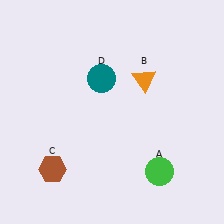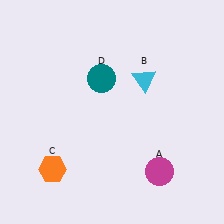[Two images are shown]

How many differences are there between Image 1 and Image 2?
There are 3 differences between the two images.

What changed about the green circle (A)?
In Image 1, A is green. In Image 2, it changed to magenta.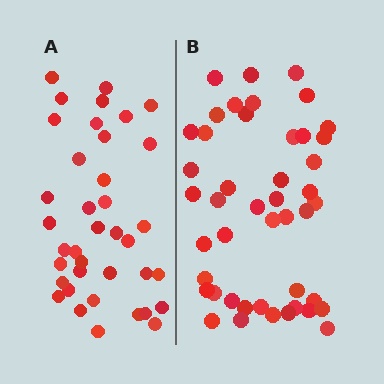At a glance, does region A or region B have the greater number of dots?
Region B (the right region) has more dots.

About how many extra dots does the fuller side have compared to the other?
Region B has roughly 8 or so more dots than region A.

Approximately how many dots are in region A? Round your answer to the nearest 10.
About 40 dots. (The exact count is 38, which rounds to 40.)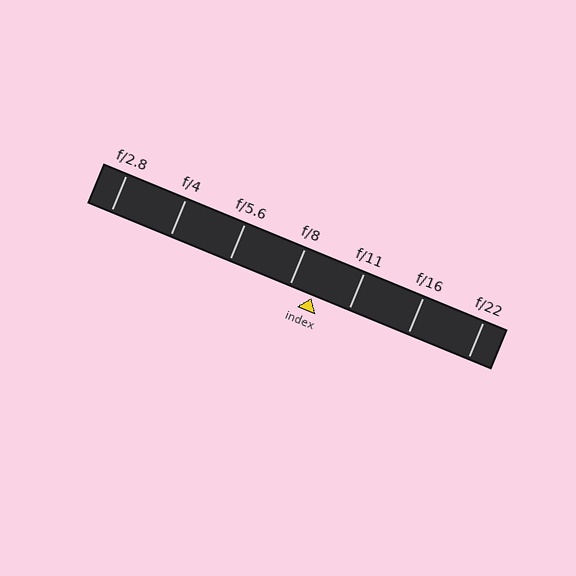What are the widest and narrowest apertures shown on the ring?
The widest aperture shown is f/2.8 and the narrowest is f/22.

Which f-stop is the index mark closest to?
The index mark is closest to f/8.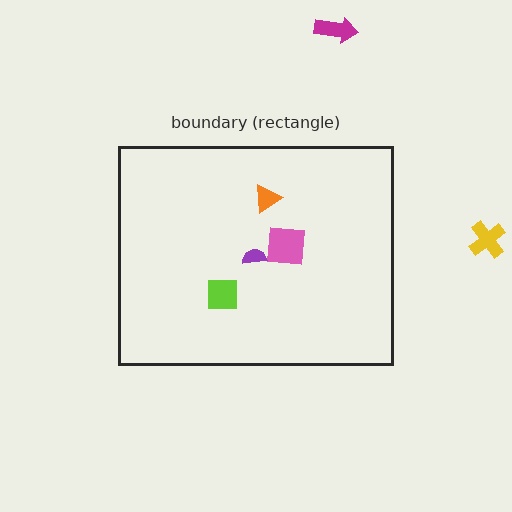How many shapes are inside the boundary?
4 inside, 2 outside.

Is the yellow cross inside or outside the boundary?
Outside.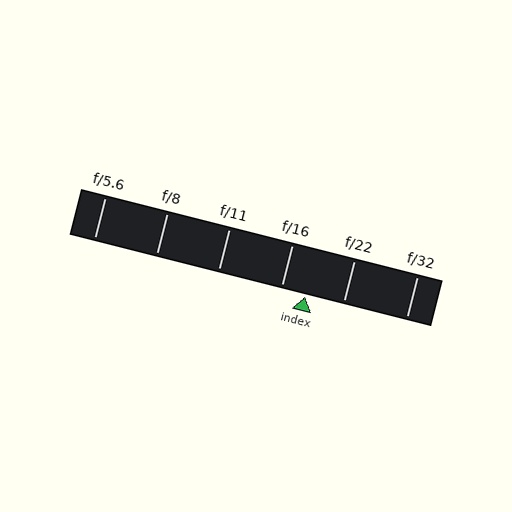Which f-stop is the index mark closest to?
The index mark is closest to f/16.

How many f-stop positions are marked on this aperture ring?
There are 6 f-stop positions marked.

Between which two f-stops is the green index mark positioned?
The index mark is between f/16 and f/22.